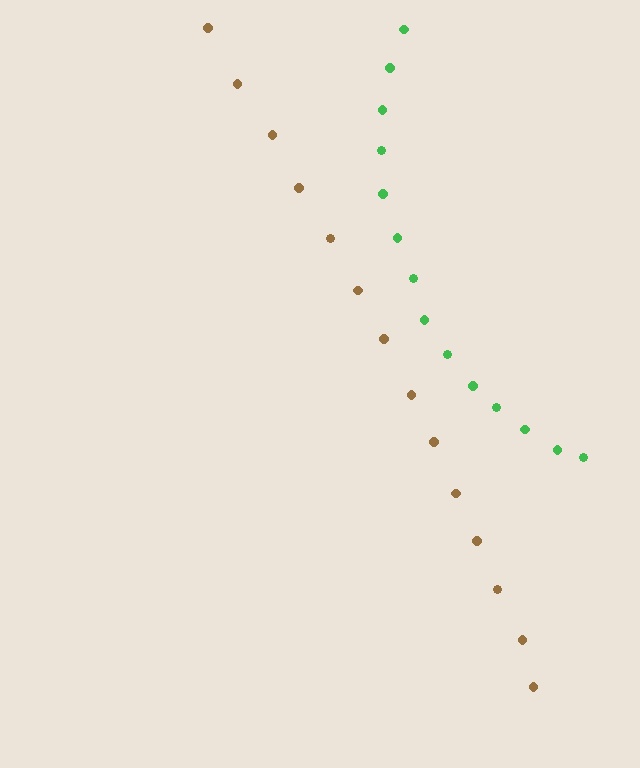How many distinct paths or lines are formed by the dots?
There are 2 distinct paths.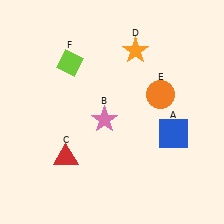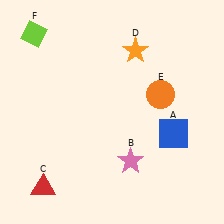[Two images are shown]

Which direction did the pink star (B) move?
The pink star (B) moved down.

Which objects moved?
The objects that moved are: the pink star (B), the red triangle (C), the lime diamond (F).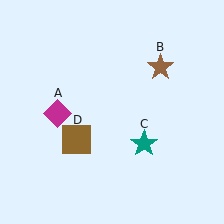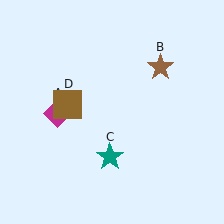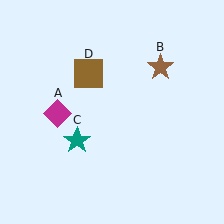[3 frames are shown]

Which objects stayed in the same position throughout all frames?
Magenta diamond (object A) and brown star (object B) remained stationary.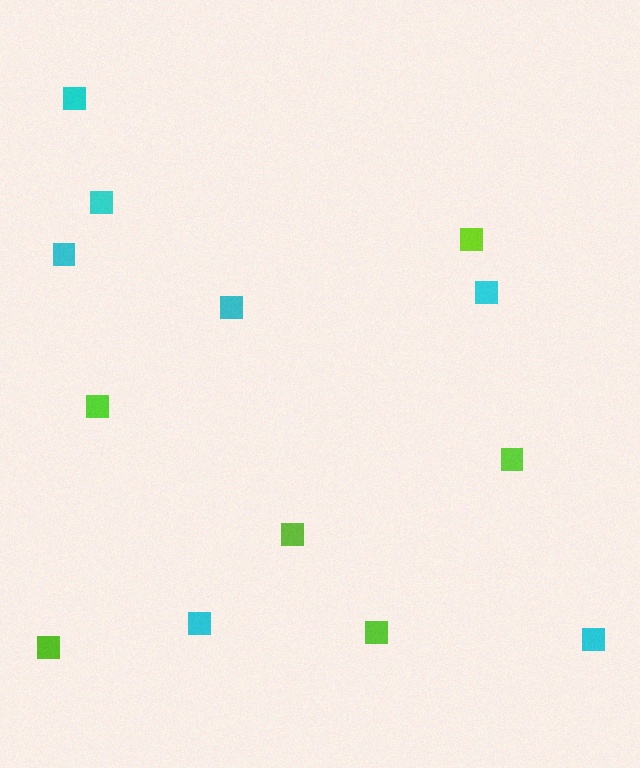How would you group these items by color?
There are 2 groups: one group of lime squares (6) and one group of cyan squares (7).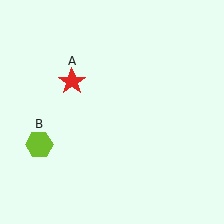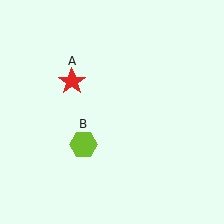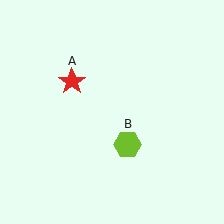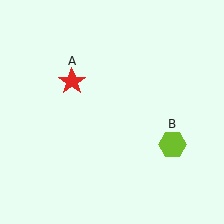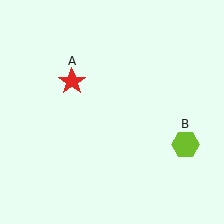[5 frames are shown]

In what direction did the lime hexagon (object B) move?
The lime hexagon (object B) moved right.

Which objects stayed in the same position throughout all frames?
Red star (object A) remained stationary.